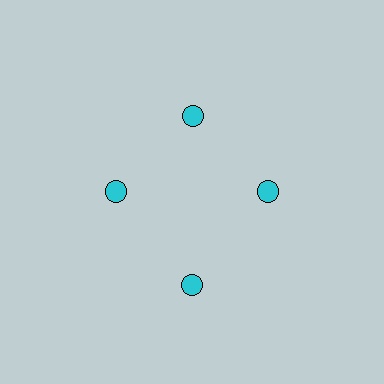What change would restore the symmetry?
The symmetry would be restored by moving it inward, back onto the ring so that all 4 circles sit at equal angles and equal distance from the center.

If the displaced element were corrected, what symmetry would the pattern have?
It would have 4-fold rotational symmetry — the pattern would map onto itself every 90 degrees.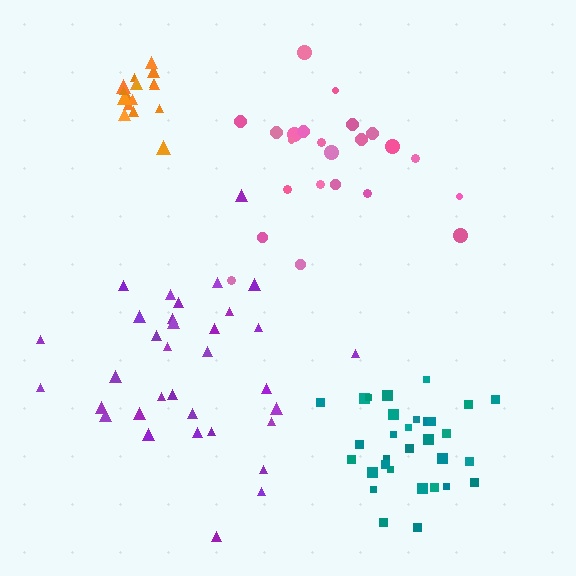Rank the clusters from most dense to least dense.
orange, teal, pink, purple.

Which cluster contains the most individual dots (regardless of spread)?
Purple (34).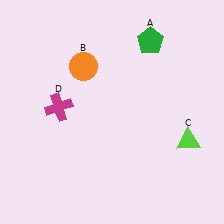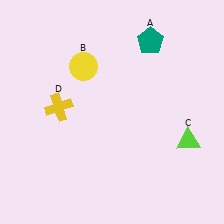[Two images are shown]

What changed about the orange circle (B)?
In Image 1, B is orange. In Image 2, it changed to yellow.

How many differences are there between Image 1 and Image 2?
There are 3 differences between the two images.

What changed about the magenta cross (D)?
In Image 1, D is magenta. In Image 2, it changed to yellow.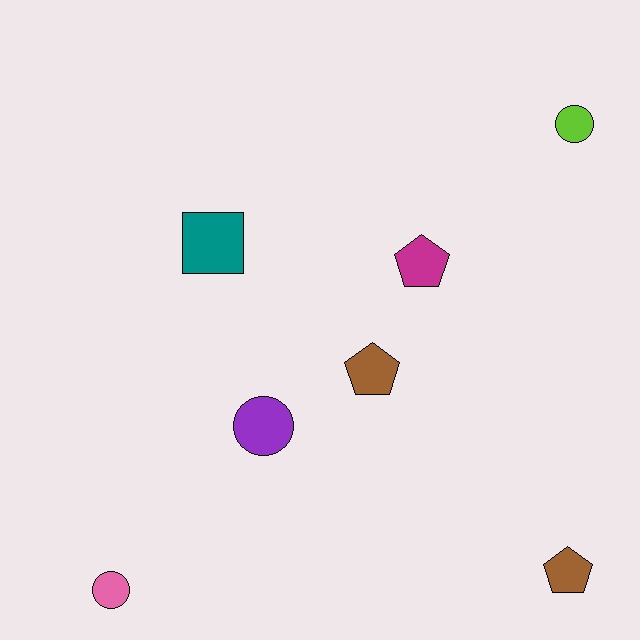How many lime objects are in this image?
There is 1 lime object.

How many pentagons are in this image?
There are 3 pentagons.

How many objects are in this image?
There are 7 objects.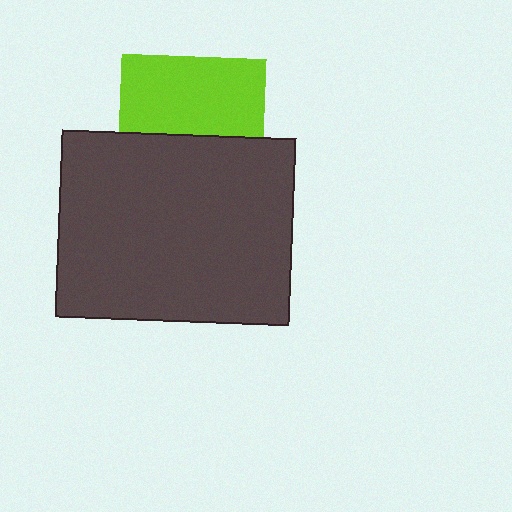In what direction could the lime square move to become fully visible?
The lime square could move up. That would shift it out from behind the dark gray rectangle entirely.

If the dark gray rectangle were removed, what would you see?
You would see the complete lime square.